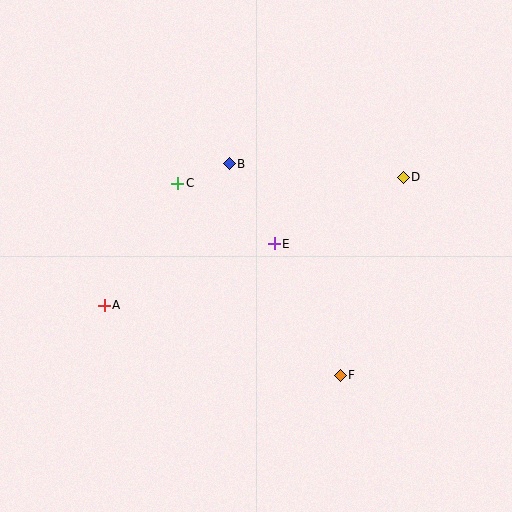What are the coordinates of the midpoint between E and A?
The midpoint between E and A is at (189, 274).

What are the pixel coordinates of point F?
Point F is at (340, 375).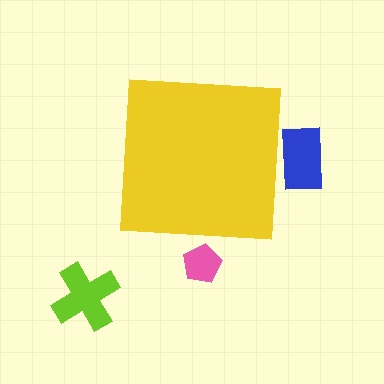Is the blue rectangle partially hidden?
Yes, the blue rectangle is partially hidden behind the yellow square.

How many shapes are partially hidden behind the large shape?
2 shapes are partially hidden.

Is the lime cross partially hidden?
No, the lime cross is fully visible.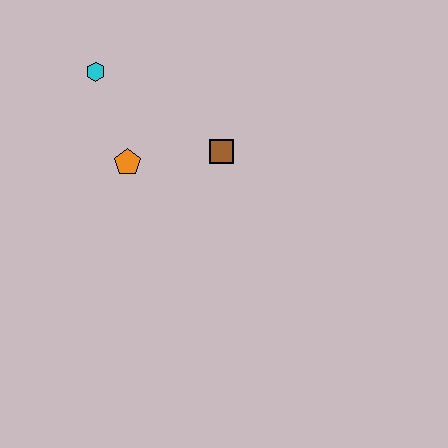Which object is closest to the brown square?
The orange pentagon is closest to the brown square.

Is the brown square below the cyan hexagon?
Yes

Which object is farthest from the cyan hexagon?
The brown square is farthest from the cyan hexagon.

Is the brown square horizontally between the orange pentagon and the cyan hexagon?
No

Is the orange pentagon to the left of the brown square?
Yes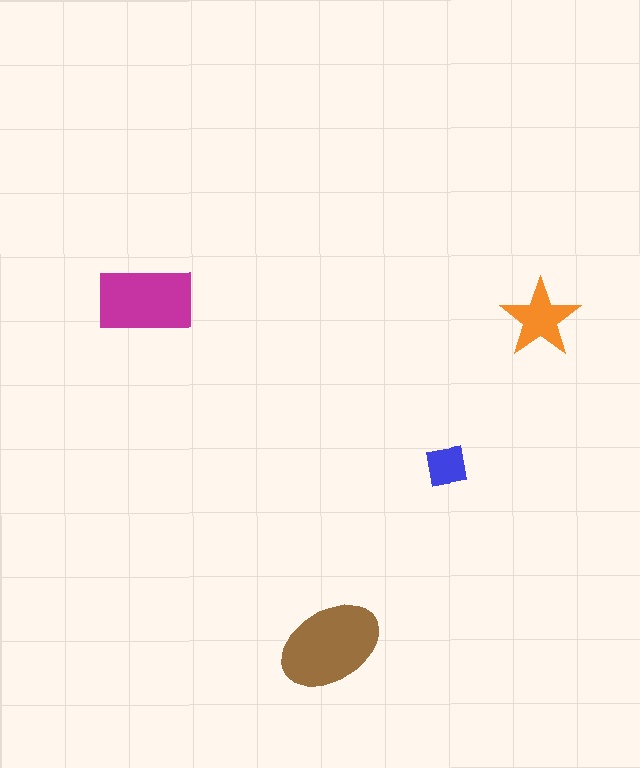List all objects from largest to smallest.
The brown ellipse, the magenta rectangle, the orange star, the blue square.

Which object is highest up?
The magenta rectangle is topmost.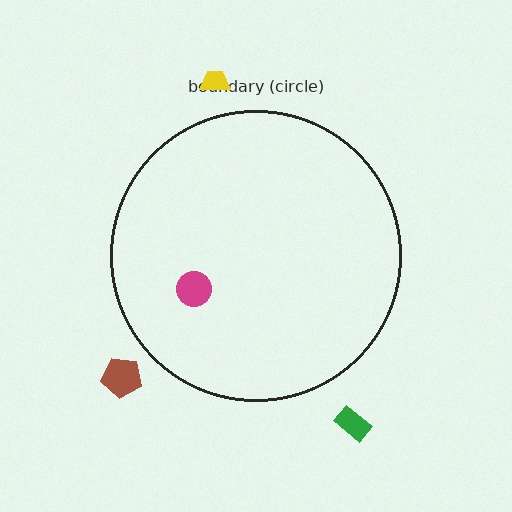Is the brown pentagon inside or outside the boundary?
Outside.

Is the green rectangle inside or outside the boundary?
Outside.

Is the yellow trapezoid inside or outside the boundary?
Outside.